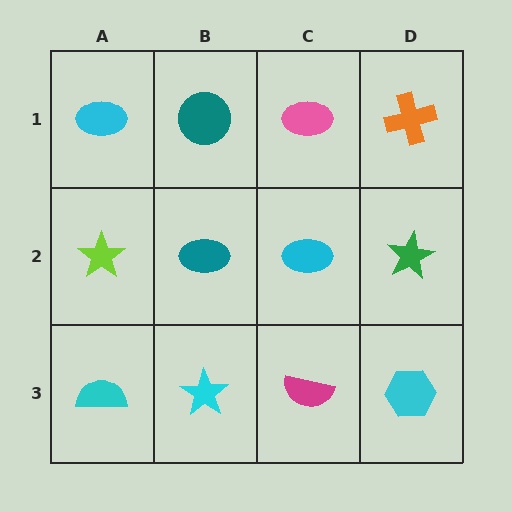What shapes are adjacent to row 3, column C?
A cyan ellipse (row 2, column C), a cyan star (row 3, column B), a cyan hexagon (row 3, column D).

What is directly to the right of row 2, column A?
A teal ellipse.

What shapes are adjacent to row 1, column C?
A cyan ellipse (row 2, column C), a teal circle (row 1, column B), an orange cross (row 1, column D).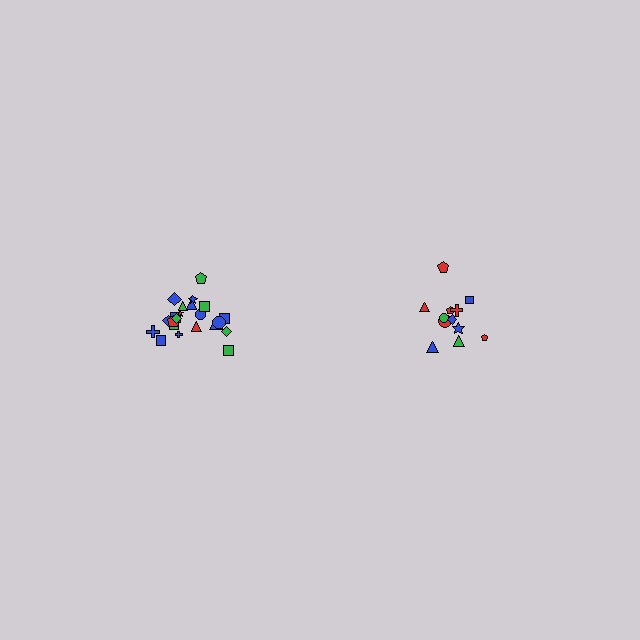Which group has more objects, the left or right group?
The left group.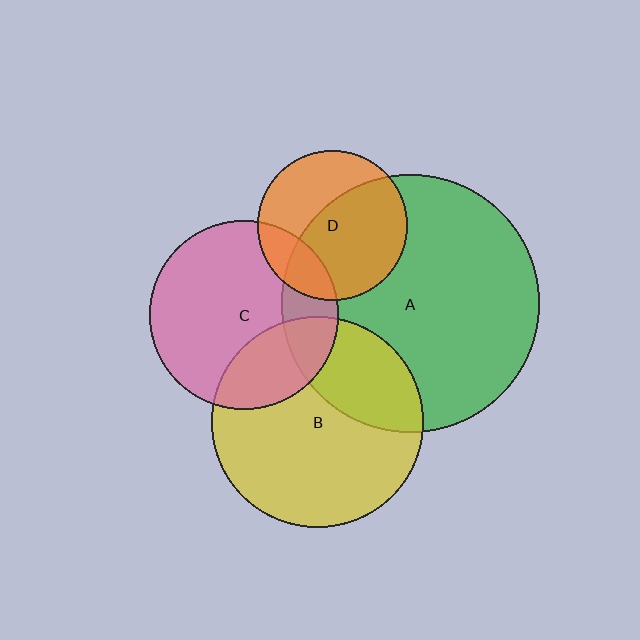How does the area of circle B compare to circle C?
Approximately 1.2 times.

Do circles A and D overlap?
Yes.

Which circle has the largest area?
Circle A (green).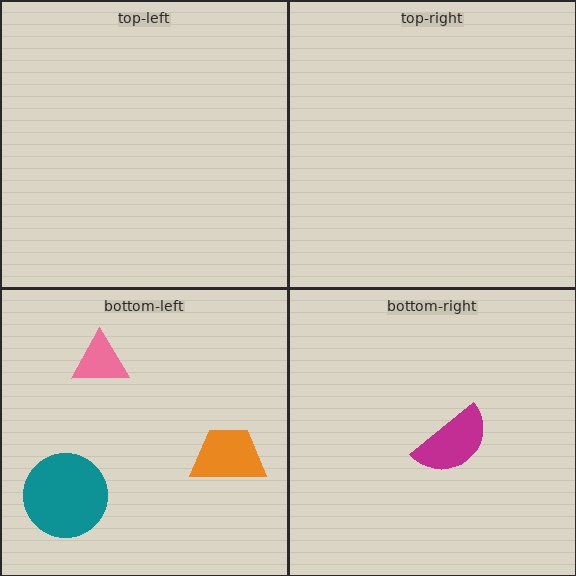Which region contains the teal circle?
The bottom-left region.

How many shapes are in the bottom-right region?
1.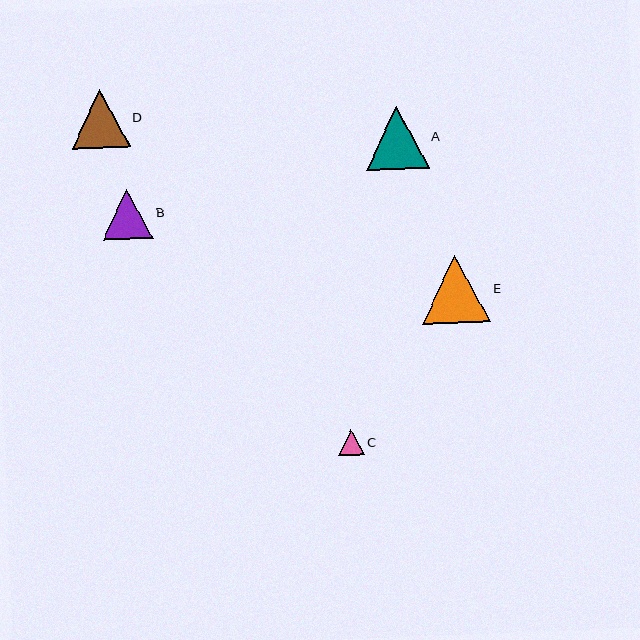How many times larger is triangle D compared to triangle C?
Triangle D is approximately 2.2 times the size of triangle C.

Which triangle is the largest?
Triangle E is the largest with a size of approximately 68 pixels.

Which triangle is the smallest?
Triangle C is the smallest with a size of approximately 26 pixels.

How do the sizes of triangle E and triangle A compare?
Triangle E and triangle A are approximately the same size.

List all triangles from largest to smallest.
From largest to smallest: E, A, D, B, C.